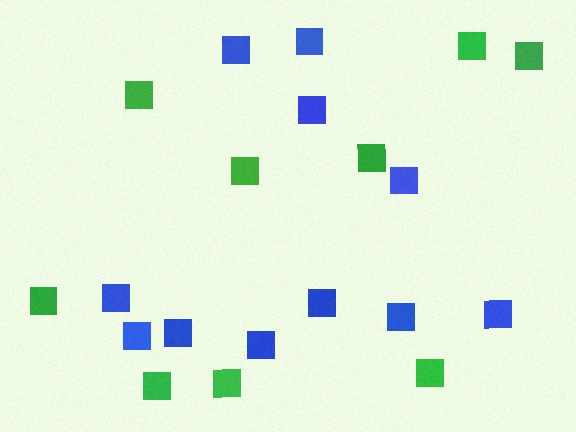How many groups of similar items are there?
There are 2 groups: one group of blue squares (11) and one group of green squares (9).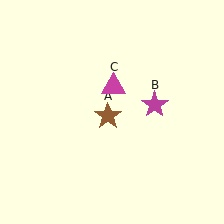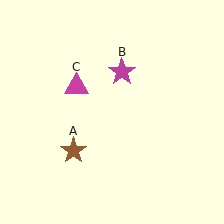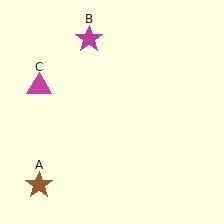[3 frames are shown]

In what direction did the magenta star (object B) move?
The magenta star (object B) moved up and to the left.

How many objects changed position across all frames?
3 objects changed position: brown star (object A), magenta star (object B), magenta triangle (object C).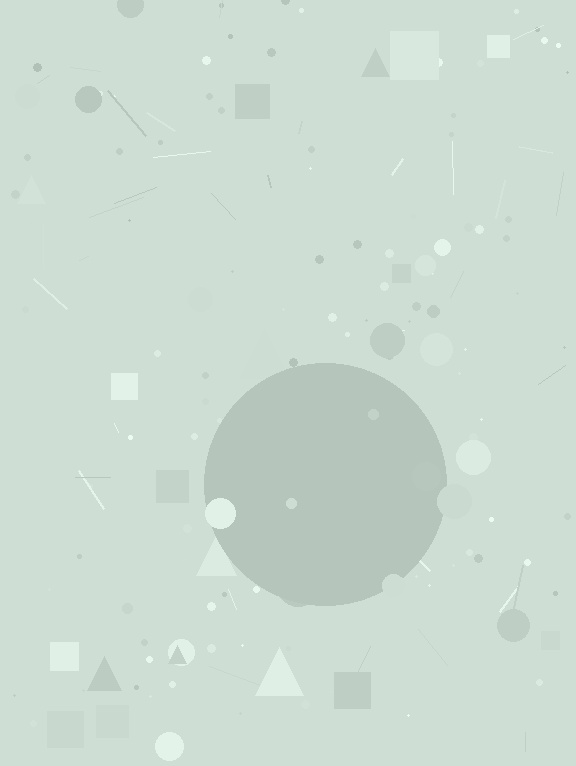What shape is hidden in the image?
A circle is hidden in the image.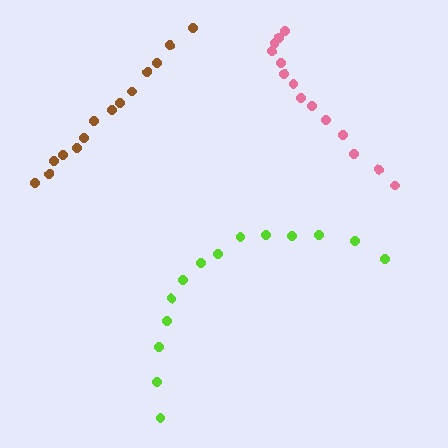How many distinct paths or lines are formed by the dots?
There are 3 distinct paths.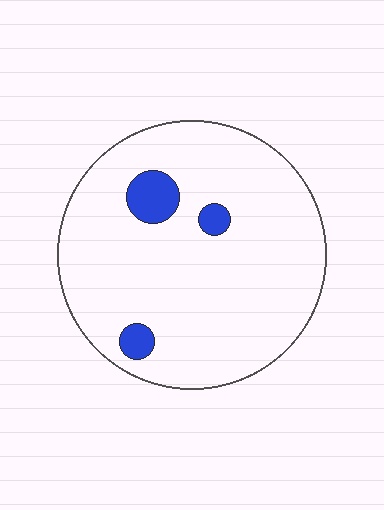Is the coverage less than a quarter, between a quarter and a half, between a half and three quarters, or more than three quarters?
Less than a quarter.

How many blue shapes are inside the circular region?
3.